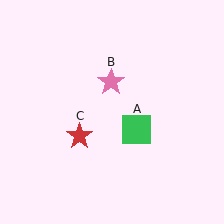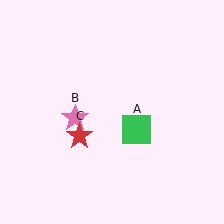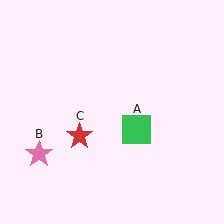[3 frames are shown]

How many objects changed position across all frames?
1 object changed position: pink star (object B).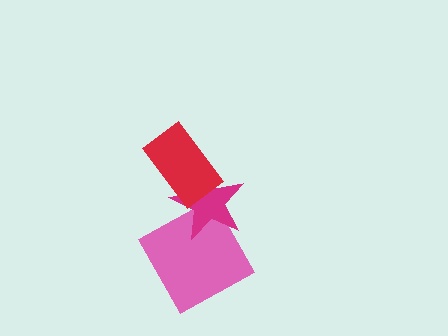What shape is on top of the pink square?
The magenta star is on top of the pink square.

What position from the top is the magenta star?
The magenta star is 2nd from the top.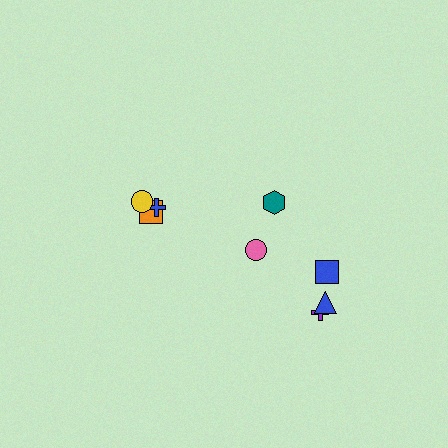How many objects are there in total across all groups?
There are 8 objects.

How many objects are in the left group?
There are 3 objects.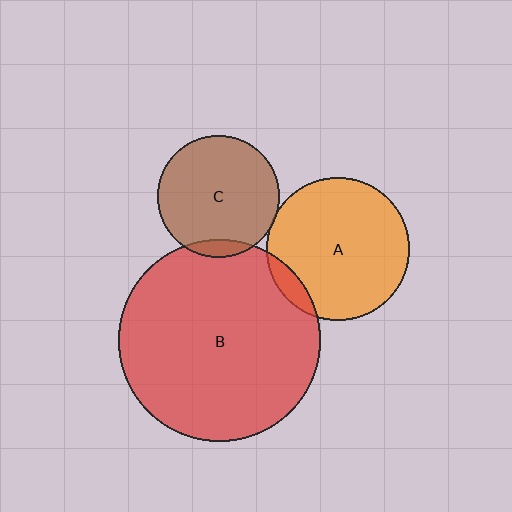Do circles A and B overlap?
Yes.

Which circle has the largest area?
Circle B (red).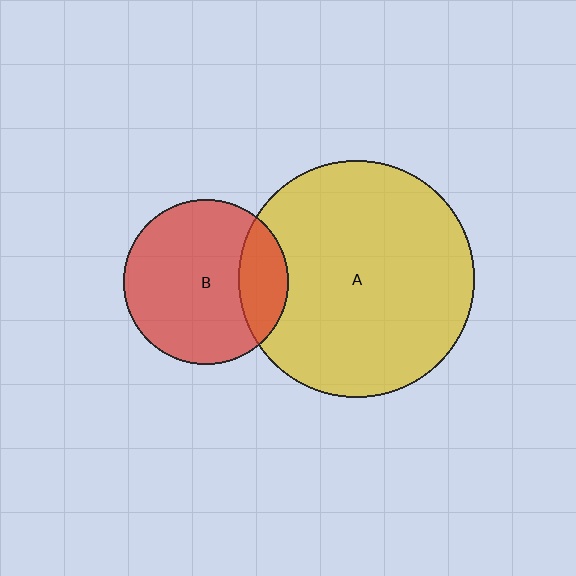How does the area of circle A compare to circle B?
Approximately 2.1 times.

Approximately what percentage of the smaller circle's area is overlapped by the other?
Approximately 20%.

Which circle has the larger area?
Circle A (yellow).